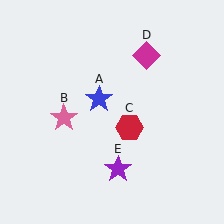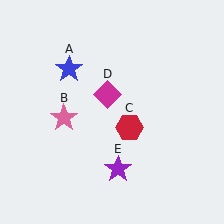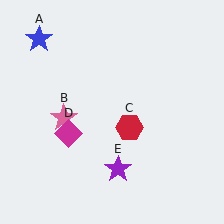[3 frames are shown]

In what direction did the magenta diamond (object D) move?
The magenta diamond (object D) moved down and to the left.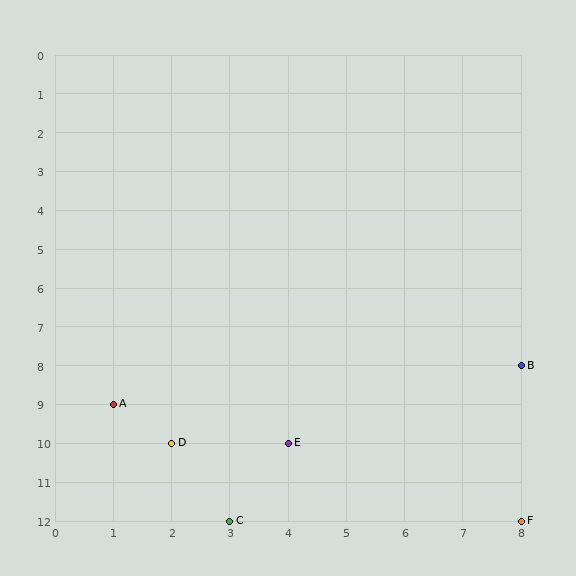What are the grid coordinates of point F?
Point F is at grid coordinates (8, 12).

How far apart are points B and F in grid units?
Points B and F are 4 rows apart.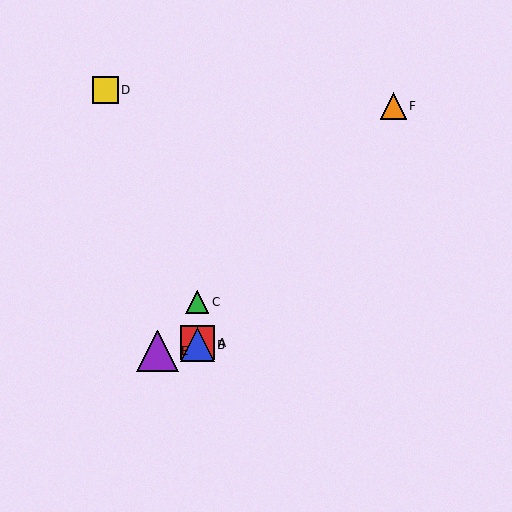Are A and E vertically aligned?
No, A is at x≈197 and E is at x≈157.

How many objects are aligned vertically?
3 objects (A, B, C) are aligned vertically.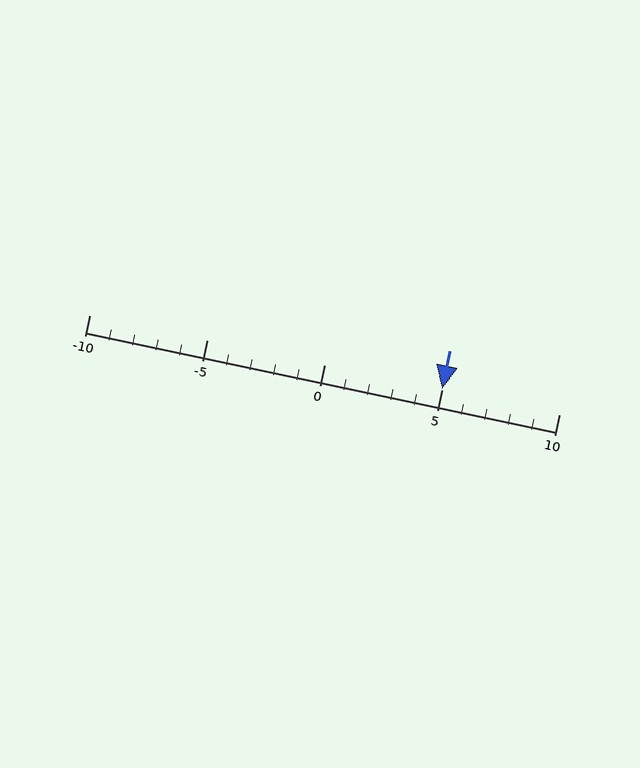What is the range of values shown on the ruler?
The ruler shows values from -10 to 10.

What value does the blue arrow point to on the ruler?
The blue arrow points to approximately 5.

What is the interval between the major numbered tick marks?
The major tick marks are spaced 5 units apart.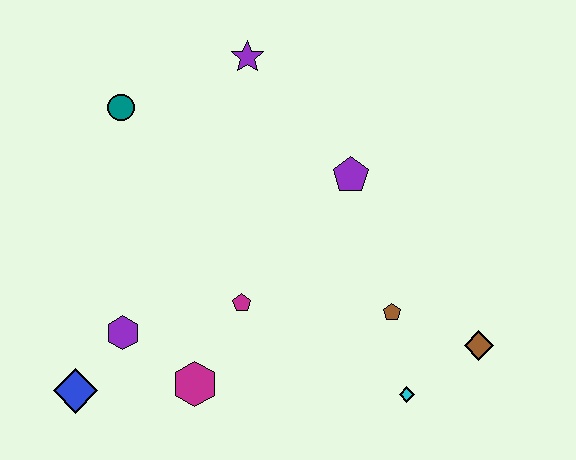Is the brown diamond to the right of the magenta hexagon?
Yes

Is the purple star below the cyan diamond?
No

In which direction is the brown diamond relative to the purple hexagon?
The brown diamond is to the right of the purple hexagon.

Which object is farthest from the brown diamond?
The teal circle is farthest from the brown diamond.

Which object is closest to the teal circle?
The purple star is closest to the teal circle.